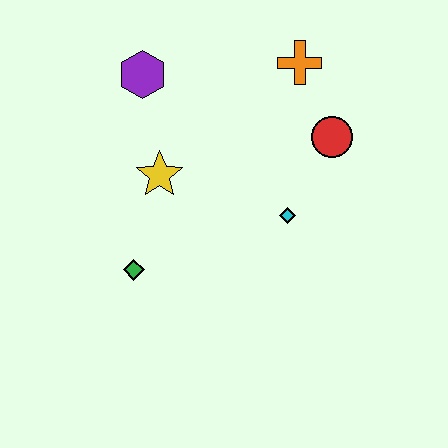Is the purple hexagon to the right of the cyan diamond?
No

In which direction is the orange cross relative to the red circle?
The orange cross is above the red circle.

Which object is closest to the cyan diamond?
The red circle is closest to the cyan diamond.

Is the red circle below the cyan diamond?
No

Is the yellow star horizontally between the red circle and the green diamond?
Yes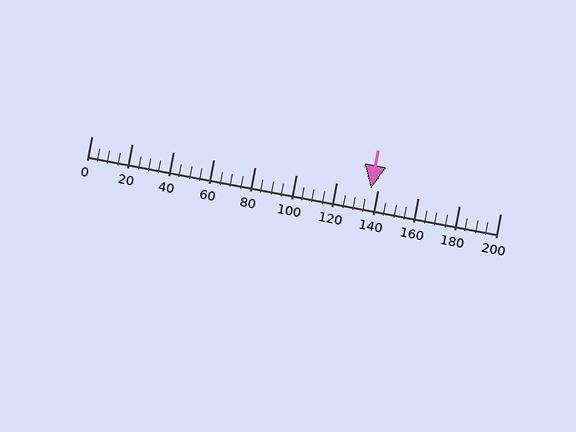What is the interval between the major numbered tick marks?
The major tick marks are spaced 20 units apart.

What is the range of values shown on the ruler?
The ruler shows values from 0 to 200.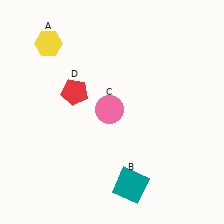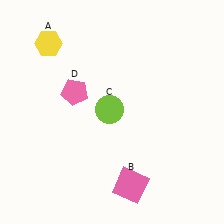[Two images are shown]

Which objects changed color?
B changed from teal to pink. C changed from pink to lime. D changed from red to pink.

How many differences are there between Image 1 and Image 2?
There are 3 differences between the two images.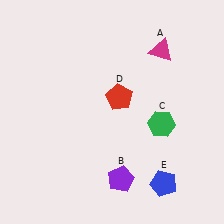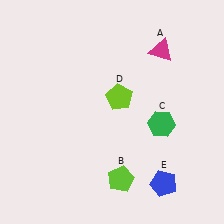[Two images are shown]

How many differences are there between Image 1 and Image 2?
There are 2 differences between the two images.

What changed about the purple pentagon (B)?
In Image 1, B is purple. In Image 2, it changed to lime.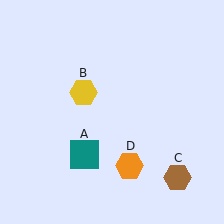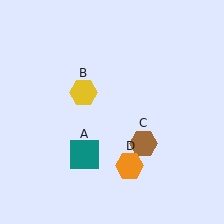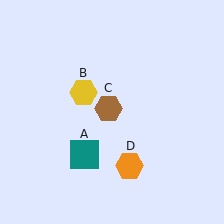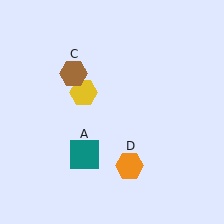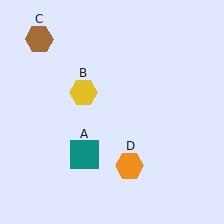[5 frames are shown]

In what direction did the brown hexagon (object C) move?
The brown hexagon (object C) moved up and to the left.